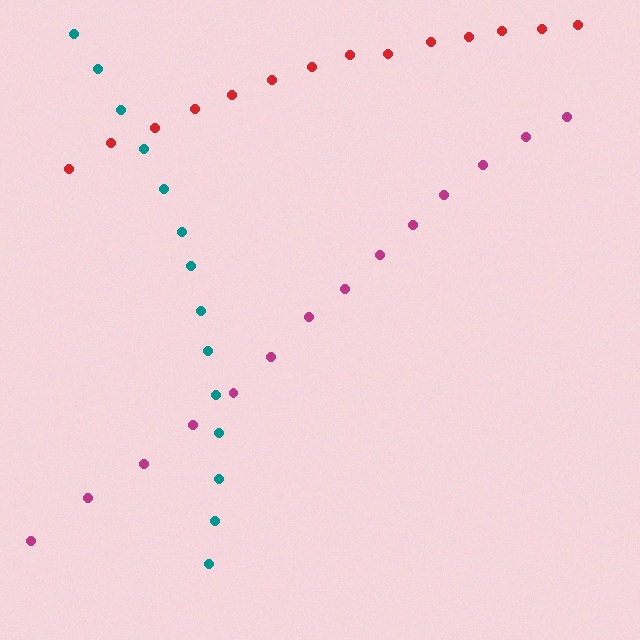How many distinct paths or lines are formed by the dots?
There are 3 distinct paths.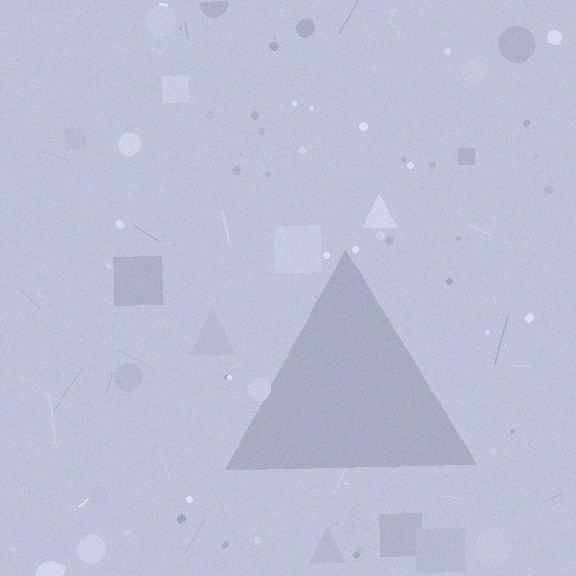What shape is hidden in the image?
A triangle is hidden in the image.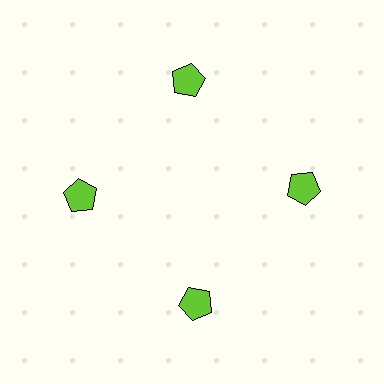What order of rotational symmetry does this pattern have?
This pattern has 4-fold rotational symmetry.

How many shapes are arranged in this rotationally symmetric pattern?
There are 4 shapes, arranged in 4 groups of 1.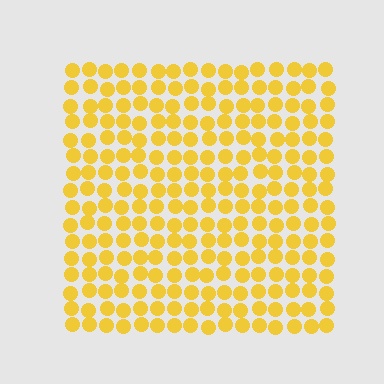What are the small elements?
The small elements are circles.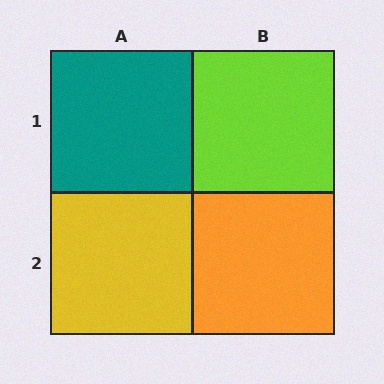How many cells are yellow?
1 cell is yellow.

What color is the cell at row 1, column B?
Lime.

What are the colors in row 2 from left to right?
Yellow, orange.